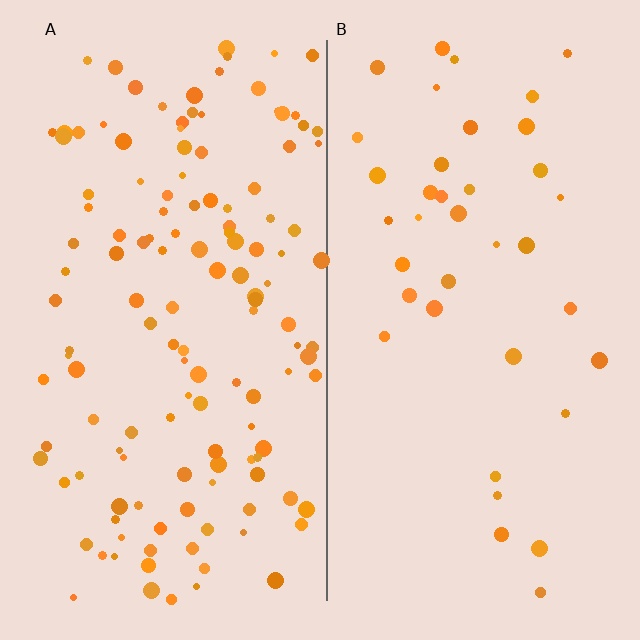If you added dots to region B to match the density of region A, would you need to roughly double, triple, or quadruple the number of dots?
Approximately triple.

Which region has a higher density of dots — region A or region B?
A (the left).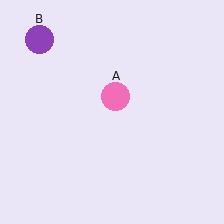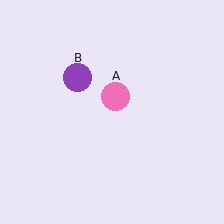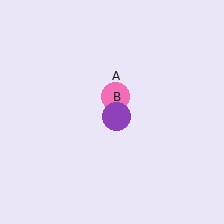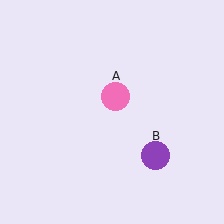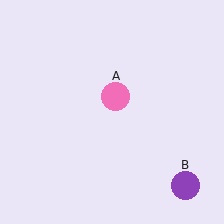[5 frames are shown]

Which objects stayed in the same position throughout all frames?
Pink circle (object A) remained stationary.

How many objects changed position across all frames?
1 object changed position: purple circle (object B).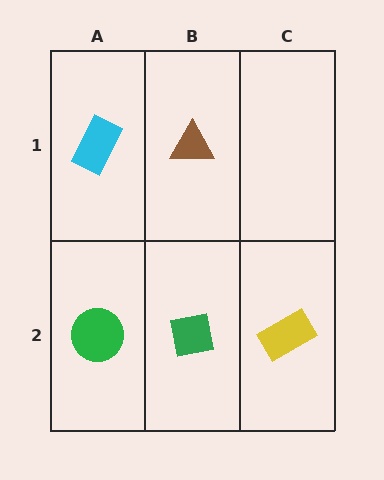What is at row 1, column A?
A cyan rectangle.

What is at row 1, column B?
A brown triangle.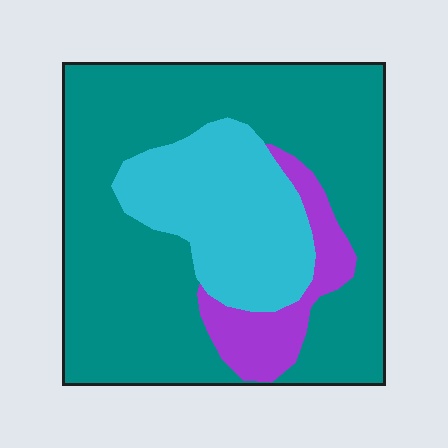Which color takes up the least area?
Purple, at roughly 10%.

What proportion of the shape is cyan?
Cyan takes up about one quarter (1/4) of the shape.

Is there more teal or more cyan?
Teal.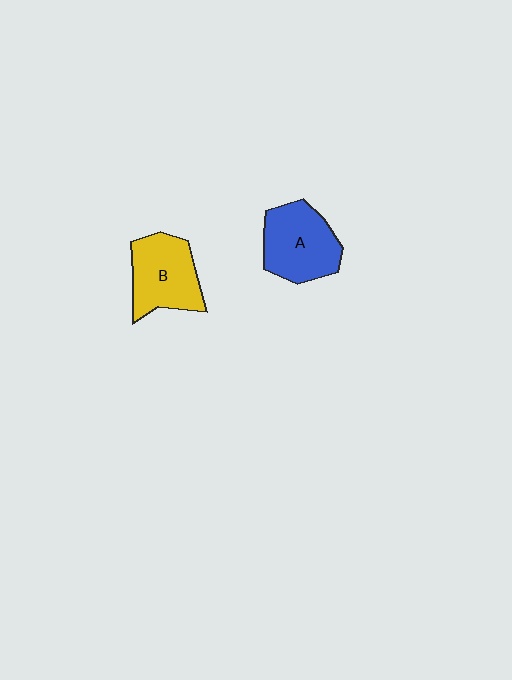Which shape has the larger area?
Shape A (blue).